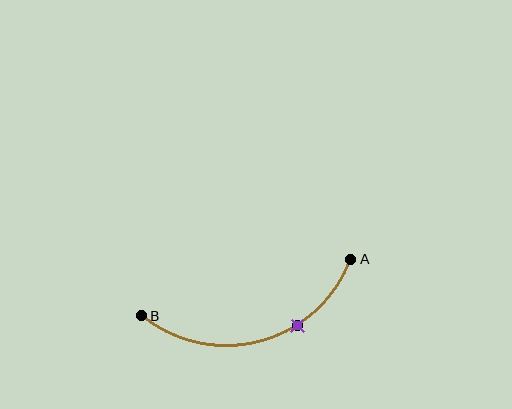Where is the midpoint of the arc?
The arc midpoint is the point on the curve farthest from the straight line joining A and B. It sits below that line.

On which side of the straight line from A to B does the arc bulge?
The arc bulges below the straight line connecting A and B.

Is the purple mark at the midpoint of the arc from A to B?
No. The purple mark lies on the arc but is closer to endpoint A. The arc midpoint would be at the point on the curve equidistant along the arc from both A and B.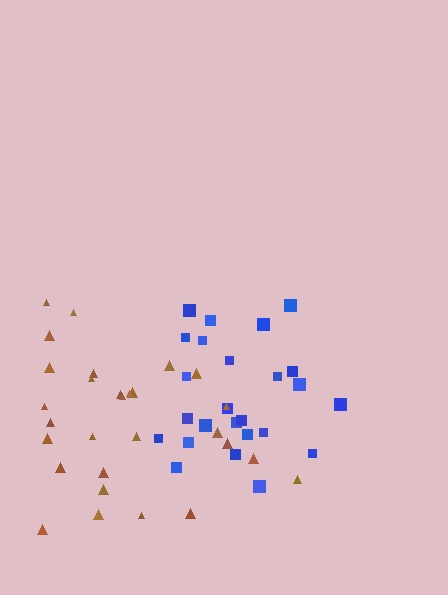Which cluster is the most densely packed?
Blue.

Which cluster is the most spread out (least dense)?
Brown.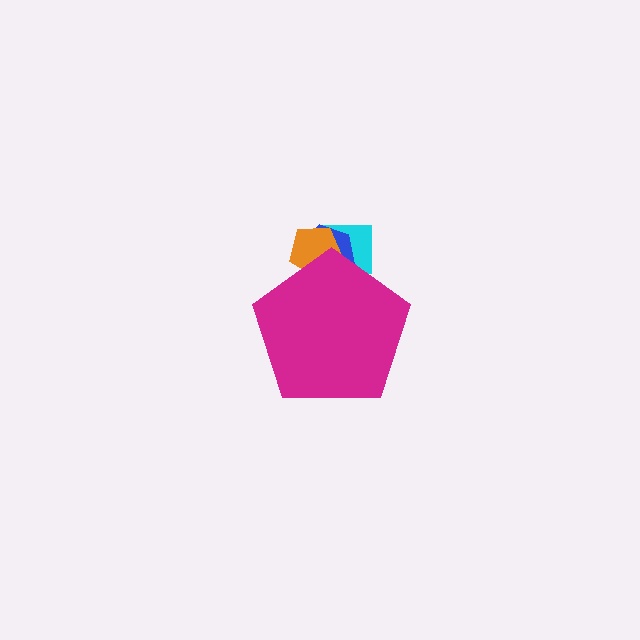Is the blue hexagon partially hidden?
Yes, the blue hexagon is partially hidden behind the magenta pentagon.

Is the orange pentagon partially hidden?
Yes, the orange pentagon is partially hidden behind the magenta pentagon.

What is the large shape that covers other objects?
A magenta pentagon.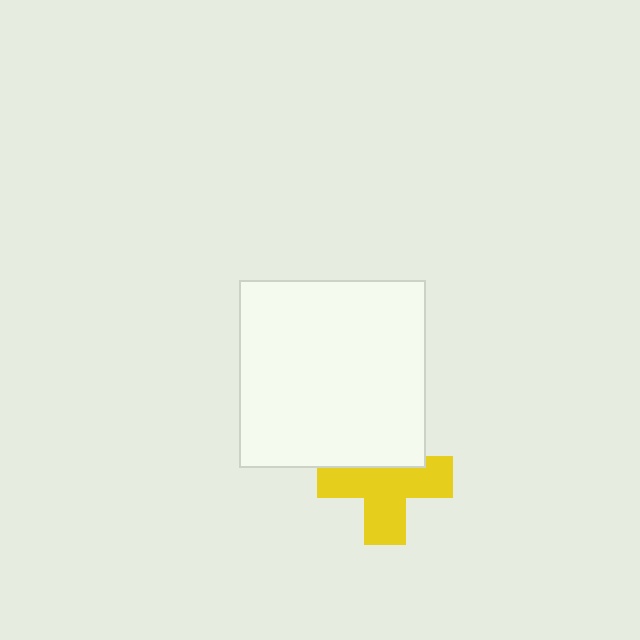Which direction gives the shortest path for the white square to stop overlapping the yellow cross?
Moving up gives the shortest separation.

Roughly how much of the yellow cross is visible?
Most of it is visible (roughly 67%).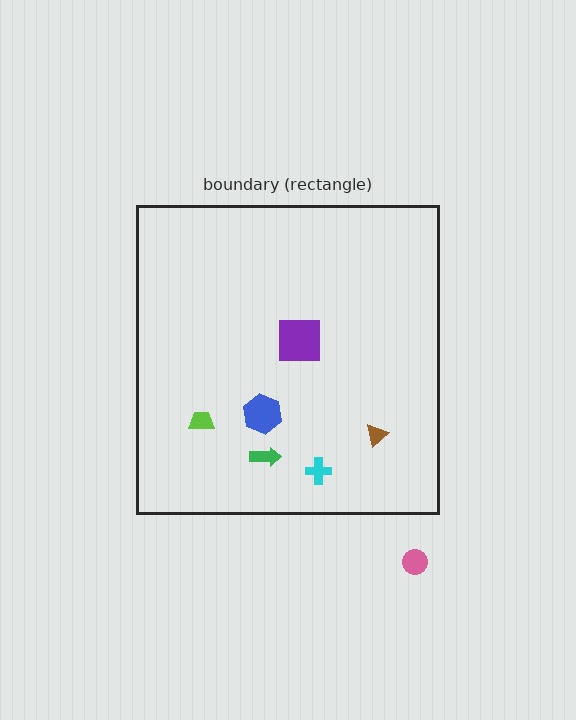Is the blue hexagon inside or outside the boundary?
Inside.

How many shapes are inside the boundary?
6 inside, 1 outside.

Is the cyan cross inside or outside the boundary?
Inside.